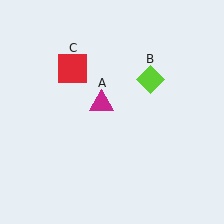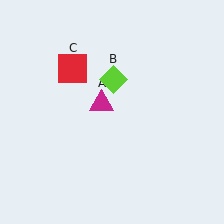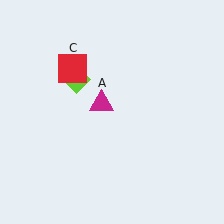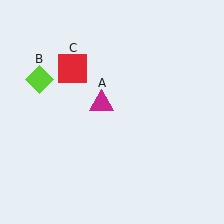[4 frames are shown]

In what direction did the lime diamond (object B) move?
The lime diamond (object B) moved left.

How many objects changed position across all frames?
1 object changed position: lime diamond (object B).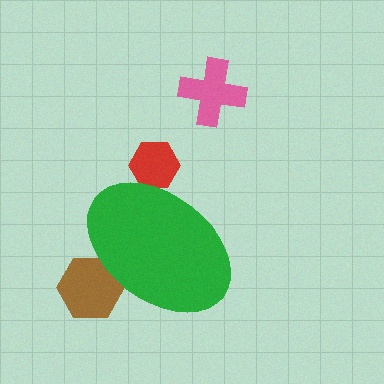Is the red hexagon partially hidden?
Yes, the red hexagon is partially hidden behind the green ellipse.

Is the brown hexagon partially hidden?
Yes, the brown hexagon is partially hidden behind the green ellipse.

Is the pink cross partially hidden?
No, the pink cross is fully visible.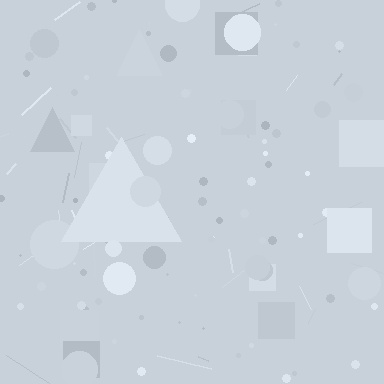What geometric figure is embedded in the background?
A triangle is embedded in the background.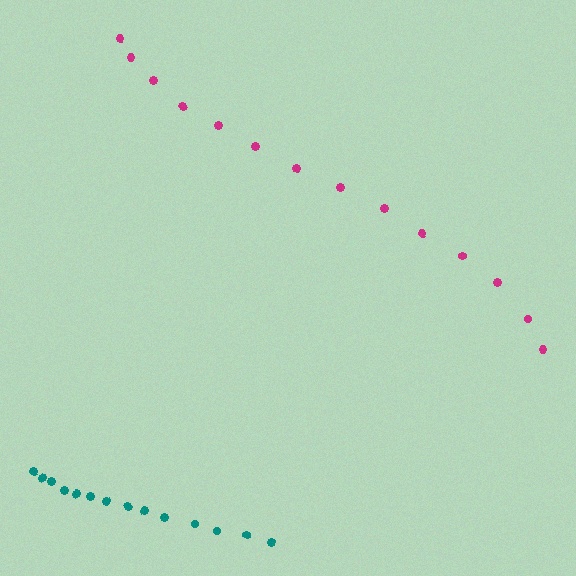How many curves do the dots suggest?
There are 2 distinct paths.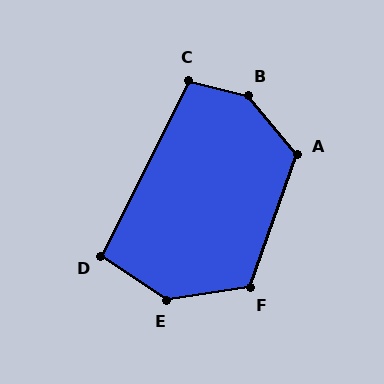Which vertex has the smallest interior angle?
D, at approximately 98 degrees.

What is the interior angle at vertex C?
Approximately 102 degrees (obtuse).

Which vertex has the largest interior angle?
B, at approximately 144 degrees.